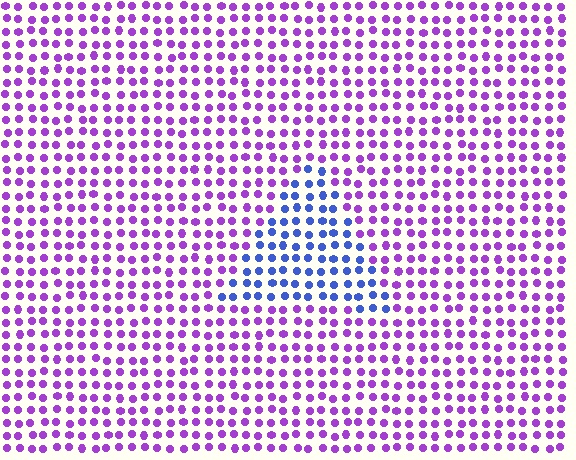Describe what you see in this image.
The image is filled with small purple elements in a uniform arrangement. A triangle-shaped region is visible where the elements are tinted to a slightly different hue, forming a subtle color boundary.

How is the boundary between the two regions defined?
The boundary is defined purely by a slight shift in hue (about 53 degrees). Spacing, size, and orientation are identical on both sides.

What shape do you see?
I see a triangle.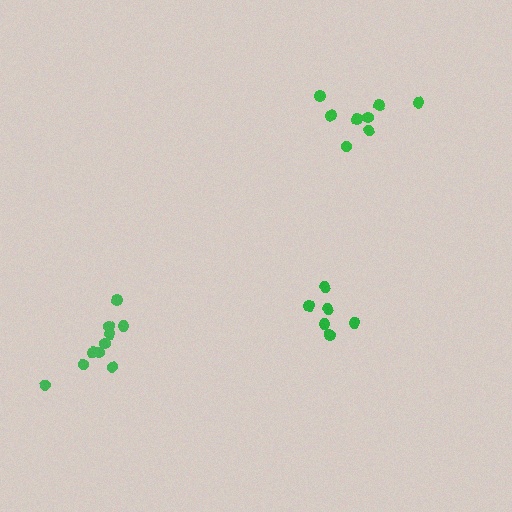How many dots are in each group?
Group 1: 8 dots, Group 2: 6 dots, Group 3: 10 dots (24 total).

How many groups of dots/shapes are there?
There are 3 groups.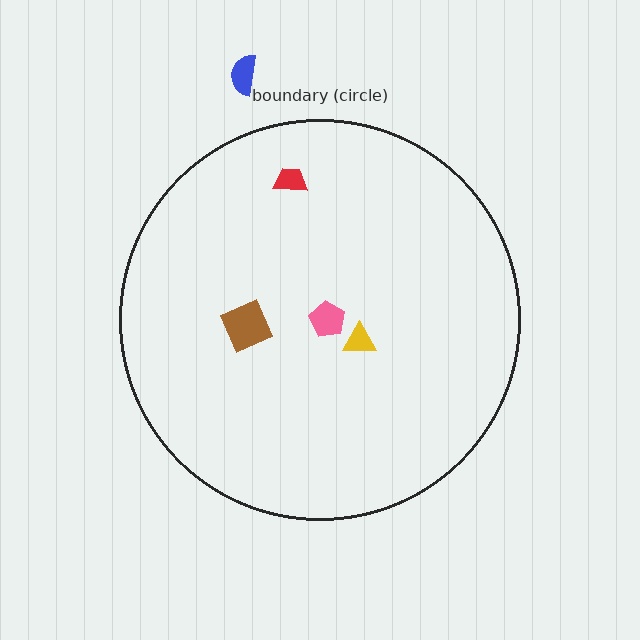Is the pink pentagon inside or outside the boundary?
Inside.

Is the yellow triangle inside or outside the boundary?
Inside.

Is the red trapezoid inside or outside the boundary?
Inside.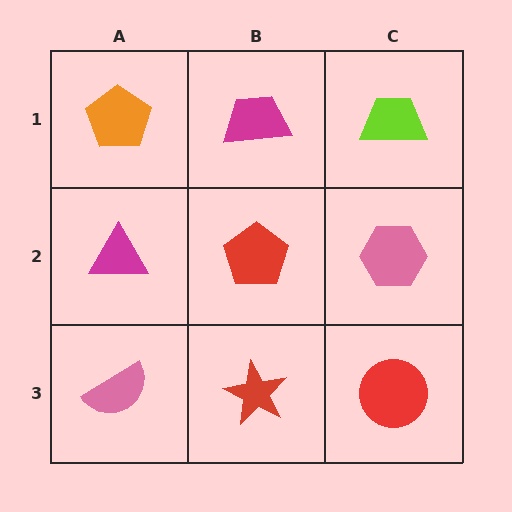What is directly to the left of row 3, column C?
A red star.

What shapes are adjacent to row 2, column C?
A lime trapezoid (row 1, column C), a red circle (row 3, column C), a red pentagon (row 2, column B).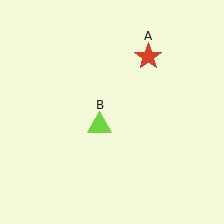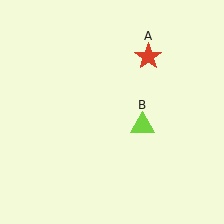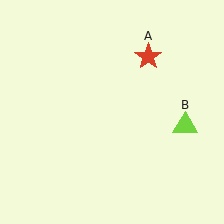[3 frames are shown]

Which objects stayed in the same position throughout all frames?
Red star (object A) remained stationary.